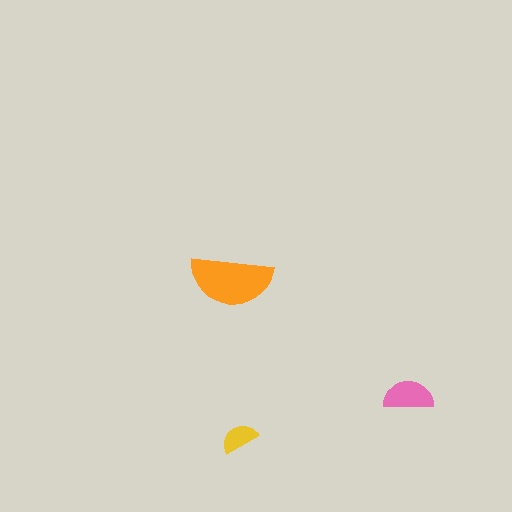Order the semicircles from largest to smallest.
the orange one, the pink one, the yellow one.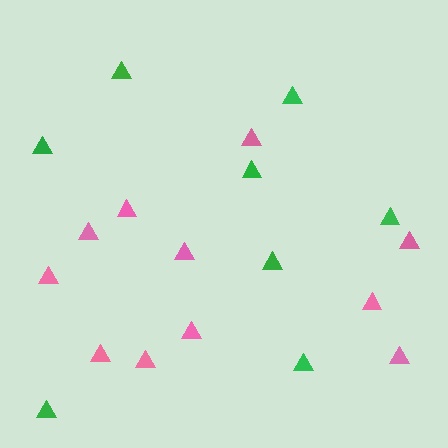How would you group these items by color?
There are 2 groups: one group of pink triangles (11) and one group of green triangles (8).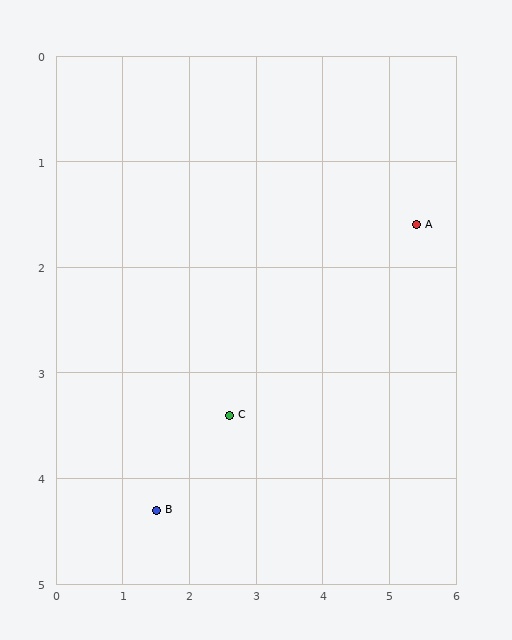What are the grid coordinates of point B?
Point B is at approximately (1.5, 4.3).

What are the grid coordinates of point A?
Point A is at approximately (5.4, 1.6).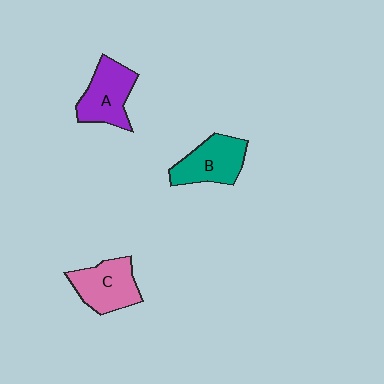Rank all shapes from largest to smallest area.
From largest to smallest: C (pink), A (purple), B (teal).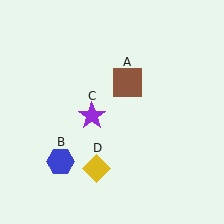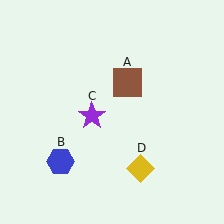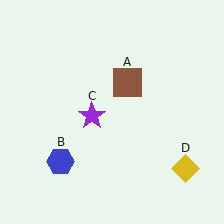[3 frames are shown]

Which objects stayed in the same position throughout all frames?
Brown square (object A) and blue hexagon (object B) and purple star (object C) remained stationary.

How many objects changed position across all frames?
1 object changed position: yellow diamond (object D).